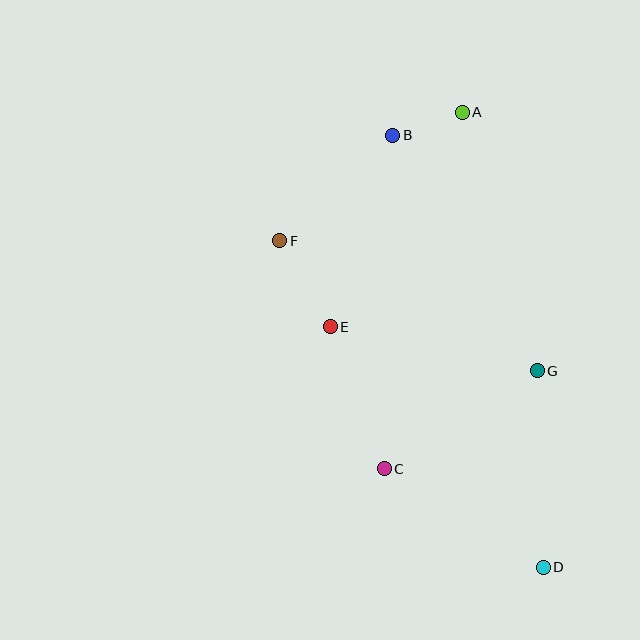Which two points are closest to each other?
Points A and B are closest to each other.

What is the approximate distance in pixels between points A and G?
The distance between A and G is approximately 269 pixels.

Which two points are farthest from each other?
Points A and D are farthest from each other.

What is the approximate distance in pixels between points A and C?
The distance between A and C is approximately 365 pixels.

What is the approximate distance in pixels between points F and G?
The distance between F and G is approximately 288 pixels.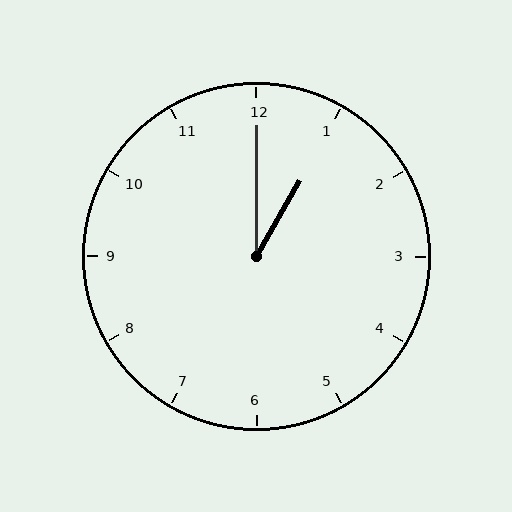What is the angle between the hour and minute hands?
Approximately 30 degrees.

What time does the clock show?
1:00.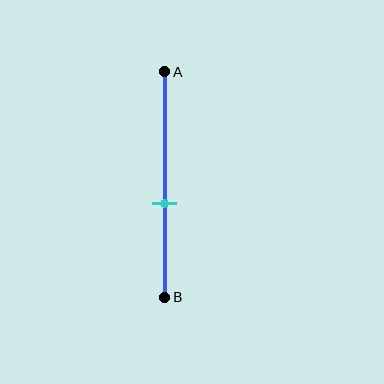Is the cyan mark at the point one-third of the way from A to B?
No, the mark is at about 60% from A, not at the 33% one-third point.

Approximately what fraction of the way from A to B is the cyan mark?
The cyan mark is approximately 60% of the way from A to B.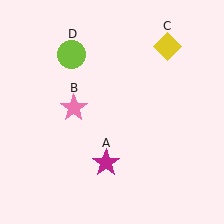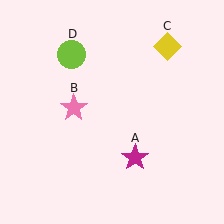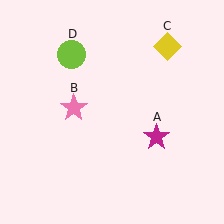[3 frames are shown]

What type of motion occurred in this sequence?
The magenta star (object A) rotated counterclockwise around the center of the scene.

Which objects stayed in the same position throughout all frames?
Pink star (object B) and yellow diamond (object C) and lime circle (object D) remained stationary.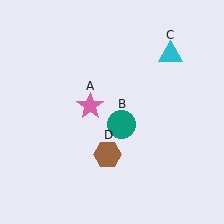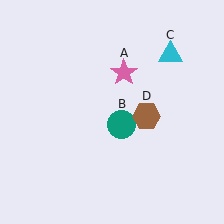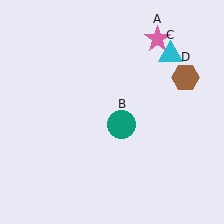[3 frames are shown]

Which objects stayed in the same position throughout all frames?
Teal circle (object B) and cyan triangle (object C) remained stationary.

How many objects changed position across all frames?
2 objects changed position: pink star (object A), brown hexagon (object D).